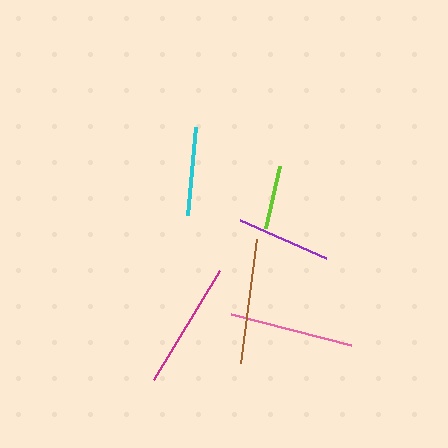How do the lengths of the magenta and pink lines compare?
The magenta and pink lines are approximately the same length.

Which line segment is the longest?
The magenta line is the longest at approximately 127 pixels.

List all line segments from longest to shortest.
From longest to shortest: magenta, pink, brown, purple, cyan, lime.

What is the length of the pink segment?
The pink segment is approximately 125 pixels long.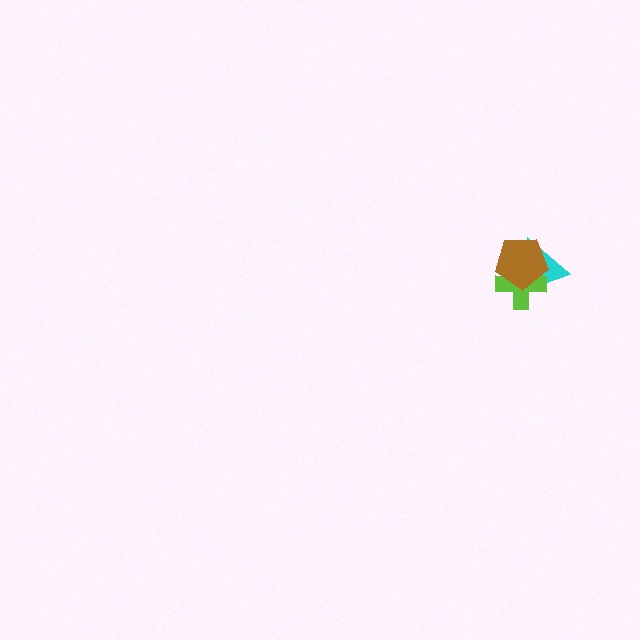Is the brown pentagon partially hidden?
No, no other shape covers it.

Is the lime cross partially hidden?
Yes, it is partially covered by another shape.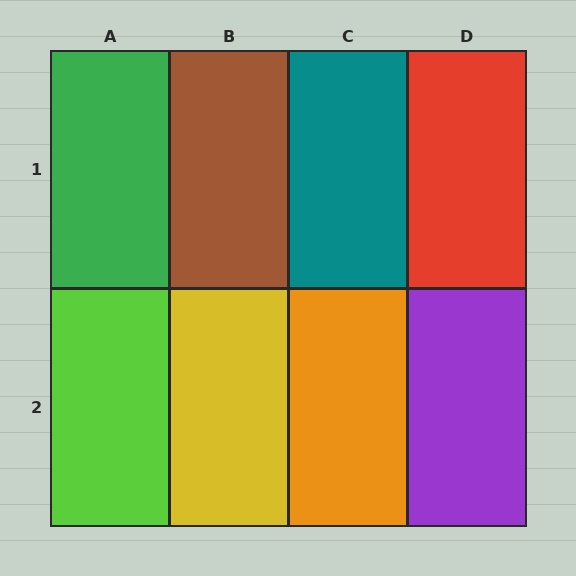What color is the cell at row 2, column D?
Purple.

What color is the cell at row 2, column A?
Lime.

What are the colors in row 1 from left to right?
Green, brown, teal, red.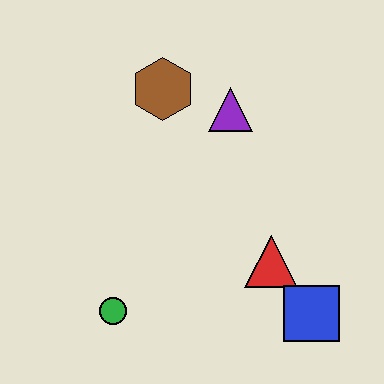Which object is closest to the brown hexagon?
The purple triangle is closest to the brown hexagon.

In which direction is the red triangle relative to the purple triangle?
The red triangle is below the purple triangle.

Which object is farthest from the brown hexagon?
The blue square is farthest from the brown hexagon.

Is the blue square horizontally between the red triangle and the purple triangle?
No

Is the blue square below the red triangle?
Yes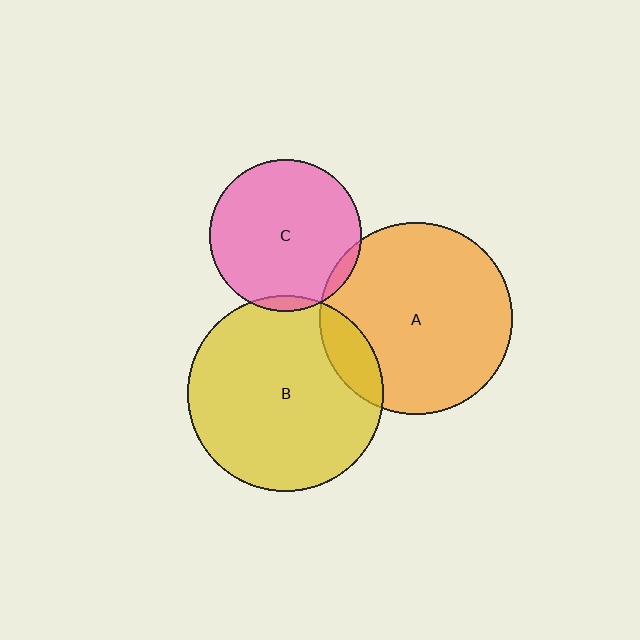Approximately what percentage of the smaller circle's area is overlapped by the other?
Approximately 15%.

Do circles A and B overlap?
Yes.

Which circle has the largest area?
Circle B (yellow).